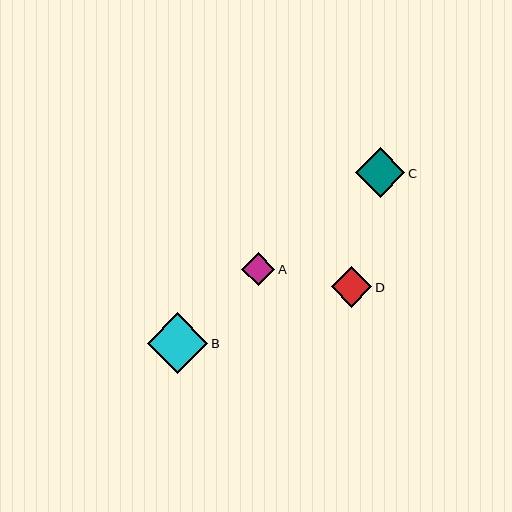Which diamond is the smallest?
Diamond A is the smallest with a size of approximately 33 pixels.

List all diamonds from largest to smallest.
From largest to smallest: B, C, D, A.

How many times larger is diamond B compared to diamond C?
Diamond B is approximately 1.2 times the size of diamond C.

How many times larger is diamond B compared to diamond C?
Diamond B is approximately 1.2 times the size of diamond C.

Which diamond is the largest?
Diamond B is the largest with a size of approximately 60 pixels.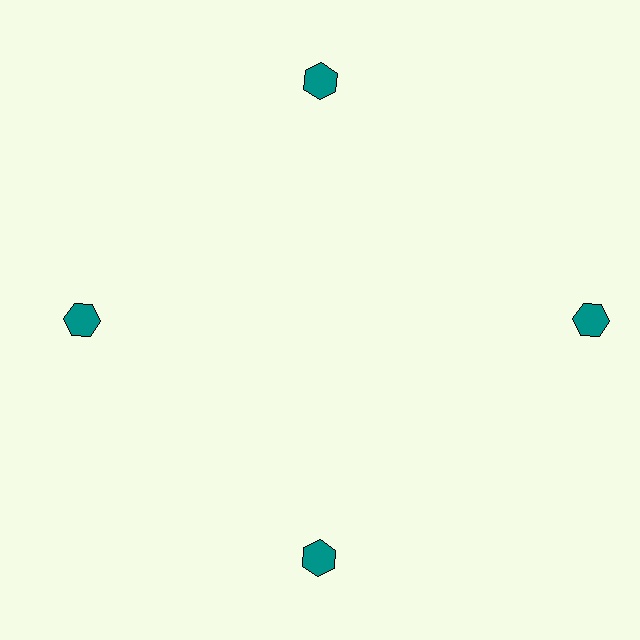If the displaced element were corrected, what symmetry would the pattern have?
It would have 4-fold rotational symmetry — the pattern would map onto itself every 90 degrees.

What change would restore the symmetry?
The symmetry would be restored by moving it inward, back onto the ring so that all 4 hexagons sit at equal angles and equal distance from the center.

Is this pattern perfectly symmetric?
No. The 4 teal hexagons are arranged in a ring, but one element near the 3 o'clock position is pushed outward from the center, breaking the 4-fold rotational symmetry.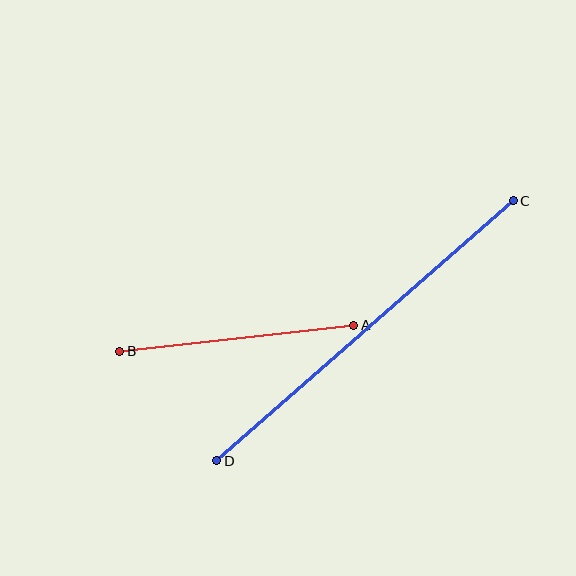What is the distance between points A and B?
The distance is approximately 235 pixels.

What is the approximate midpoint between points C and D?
The midpoint is at approximately (365, 331) pixels.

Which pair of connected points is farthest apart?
Points C and D are farthest apart.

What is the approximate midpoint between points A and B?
The midpoint is at approximately (237, 338) pixels.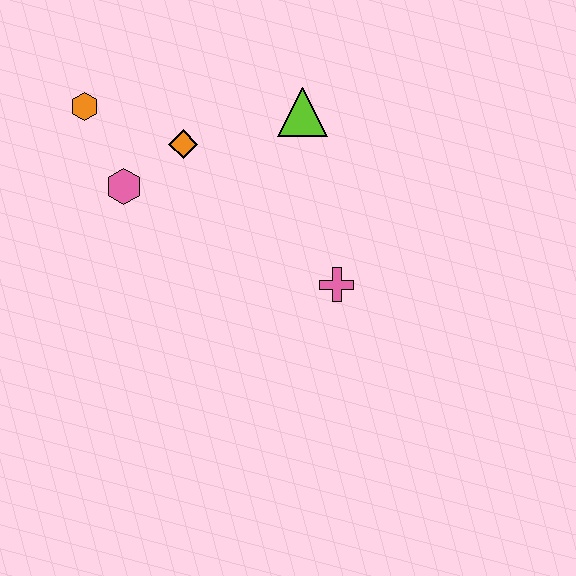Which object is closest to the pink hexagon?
The orange diamond is closest to the pink hexagon.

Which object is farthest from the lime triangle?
The orange hexagon is farthest from the lime triangle.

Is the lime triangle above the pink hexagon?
Yes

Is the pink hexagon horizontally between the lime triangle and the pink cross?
No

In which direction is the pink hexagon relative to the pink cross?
The pink hexagon is to the left of the pink cross.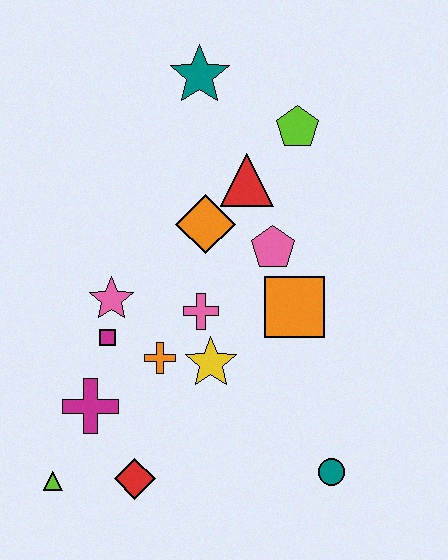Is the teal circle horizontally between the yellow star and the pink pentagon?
No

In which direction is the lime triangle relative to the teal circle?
The lime triangle is to the left of the teal circle.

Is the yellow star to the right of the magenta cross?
Yes